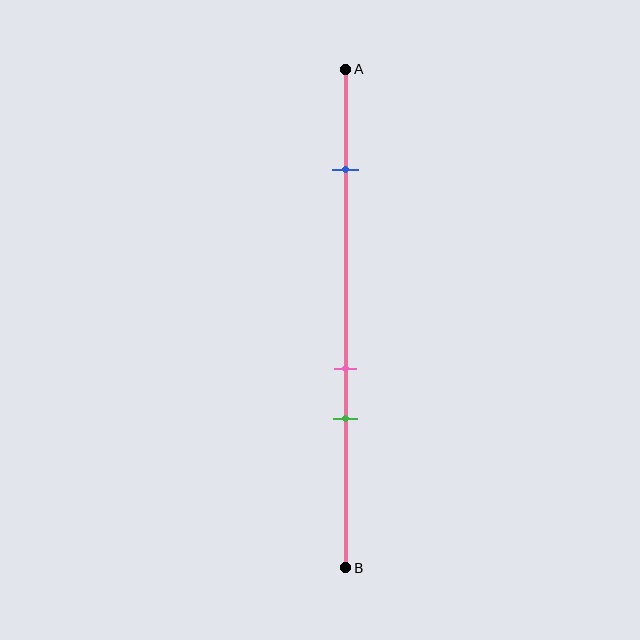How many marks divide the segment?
There are 3 marks dividing the segment.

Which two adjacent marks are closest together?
The pink and green marks are the closest adjacent pair.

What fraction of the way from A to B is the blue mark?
The blue mark is approximately 20% (0.2) of the way from A to B.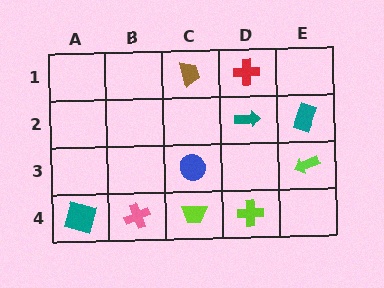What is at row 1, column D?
A red cross.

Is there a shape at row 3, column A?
No, that cell is empty.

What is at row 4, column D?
A lime cross.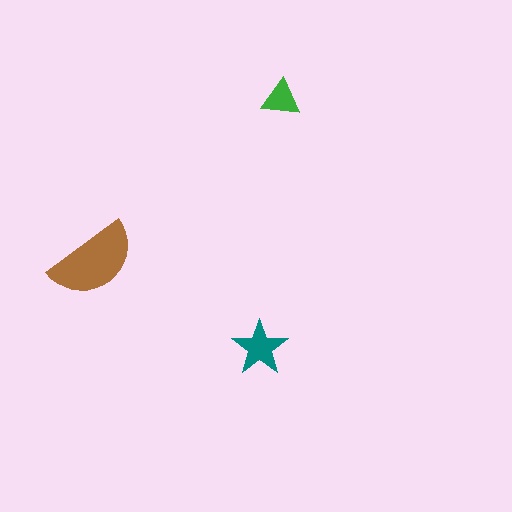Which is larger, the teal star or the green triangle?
The teal star.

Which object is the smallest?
The green triangle.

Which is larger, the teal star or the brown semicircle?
The brown semicircle.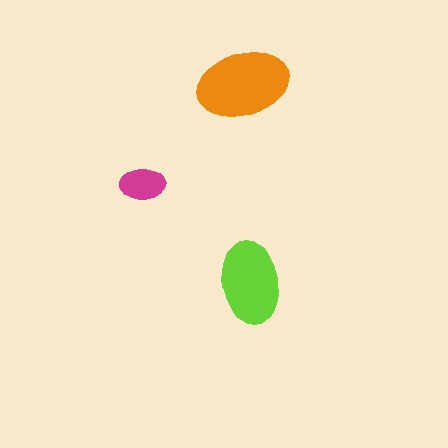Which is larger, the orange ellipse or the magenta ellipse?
The orange one.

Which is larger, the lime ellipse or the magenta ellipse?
The lime one.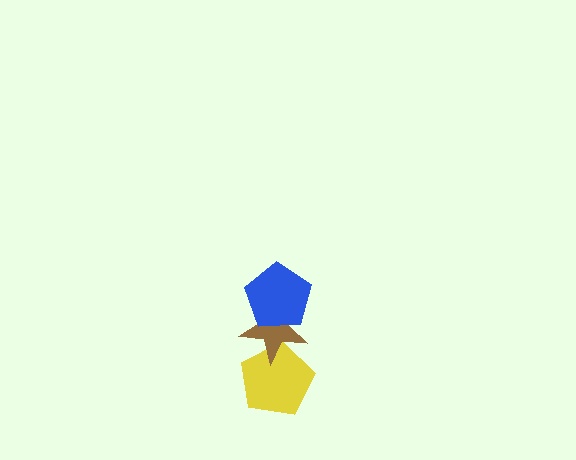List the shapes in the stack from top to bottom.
From top to bottom: the blue pentagon, the brown star, the yellow pentagon.